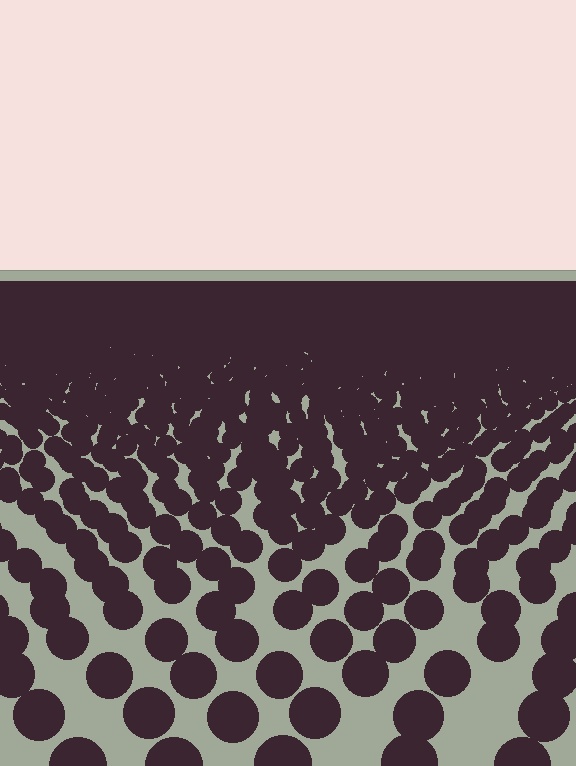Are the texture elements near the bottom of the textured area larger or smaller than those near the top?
Larger. Near the bottom, elements are closer to the viewer and appear at a bigger on-screen size.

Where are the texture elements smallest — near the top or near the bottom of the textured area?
Near the top.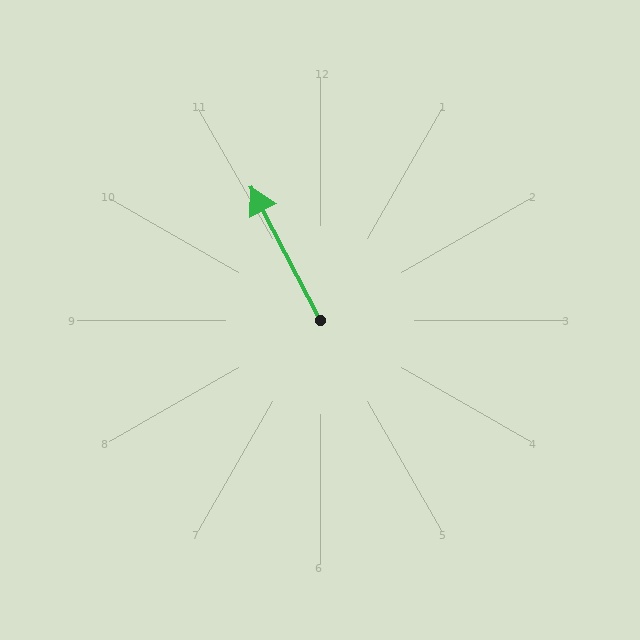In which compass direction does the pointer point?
Northwest.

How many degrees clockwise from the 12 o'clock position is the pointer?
Approximately 333 degrees.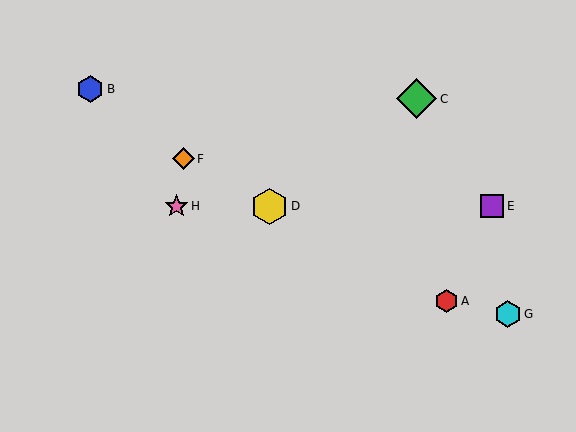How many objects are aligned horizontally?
3 objects (D, E, H) are aligned horizontally.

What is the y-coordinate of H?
Object H is at y≈206.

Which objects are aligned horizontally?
Objects D, E, H are aligned horizontally.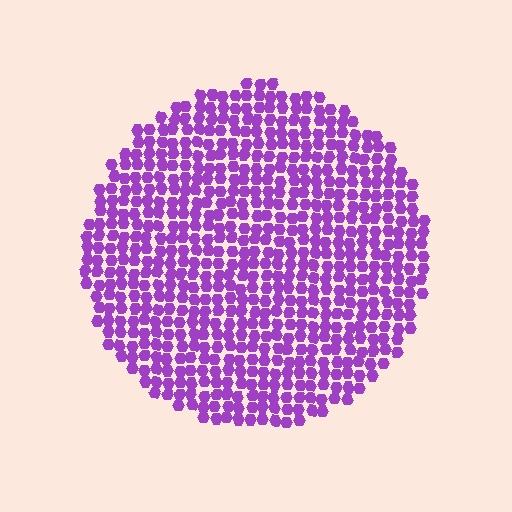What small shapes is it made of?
It is made of small hexagons.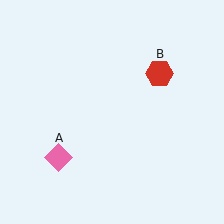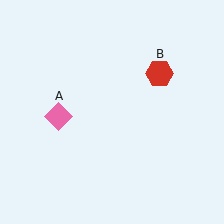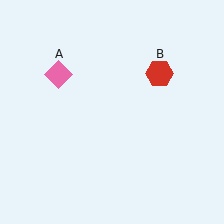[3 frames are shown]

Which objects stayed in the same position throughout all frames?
Red hexagon (object B) remained stationary.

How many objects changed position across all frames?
1 object changed position: pink diamond (object A).